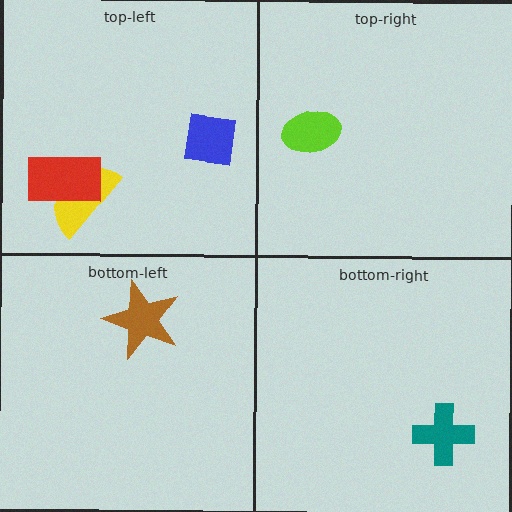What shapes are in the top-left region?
The blue square, the yellow semicircle, the red rectangle.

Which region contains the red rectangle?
The top-left region.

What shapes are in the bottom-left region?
The brown star.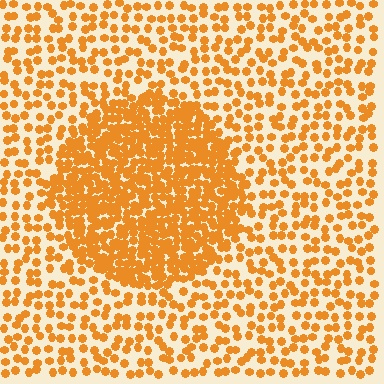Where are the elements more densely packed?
The elements are more densely packed inside the circle boundary.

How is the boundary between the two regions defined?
The boundary is defined by a change in element density (approximately 2.4x ratio). All elements are the same color, size, and shape.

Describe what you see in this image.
The image contains small orange elements arranged at two different densities. A circle-shaped region is visible where the elements are more densely packed than the surrounding area.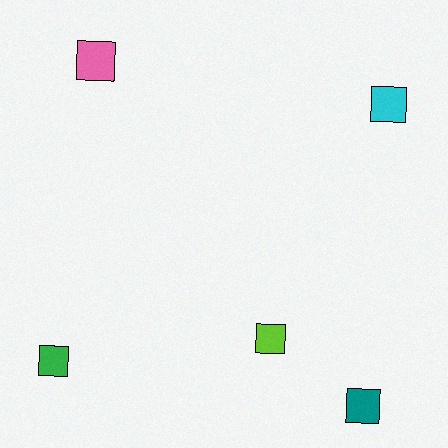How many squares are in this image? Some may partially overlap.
There are 5 squares.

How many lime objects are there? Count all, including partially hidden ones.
There is 1 lime object.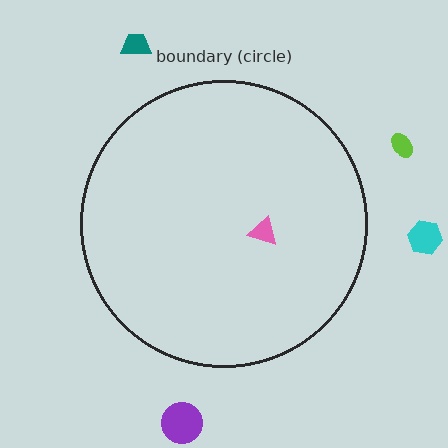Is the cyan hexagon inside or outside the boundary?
Outside.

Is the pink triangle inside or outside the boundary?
Inside.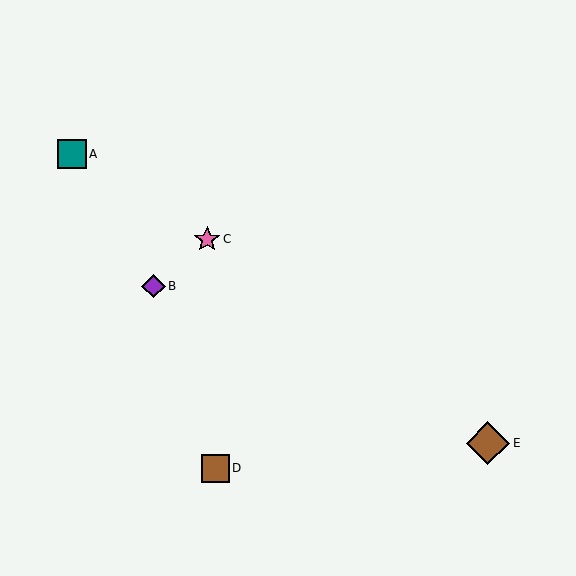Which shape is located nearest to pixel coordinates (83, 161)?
The teal square (labeled A) at (72, 154) is nearest to that location.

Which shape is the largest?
The brown diamond (labeled E) is the largest.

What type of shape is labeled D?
Shape D is a brown square.